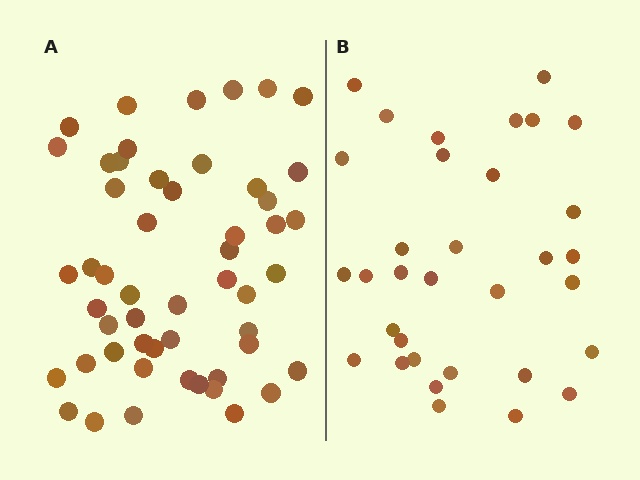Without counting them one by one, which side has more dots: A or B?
Region A (the left region) has more dots.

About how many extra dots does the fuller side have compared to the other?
Region A has approximately 20 more dots than region B.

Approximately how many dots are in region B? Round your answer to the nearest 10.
About 30 dots. (The exact count is 33, which rounds to 30.)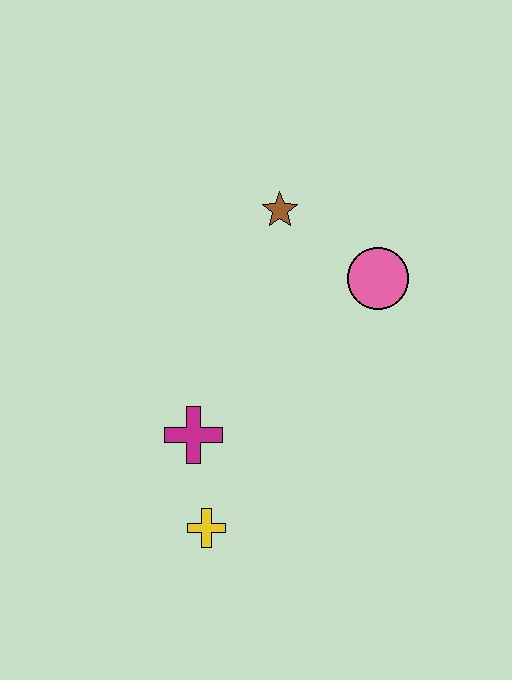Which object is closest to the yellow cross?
The magenta cross is closest to the yellow cross.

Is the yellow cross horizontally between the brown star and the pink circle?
No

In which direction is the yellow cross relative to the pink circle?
The yellow cross is below the pink circle.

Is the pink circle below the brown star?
Yes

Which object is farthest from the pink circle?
The yellow cross is farthest from the pink circle.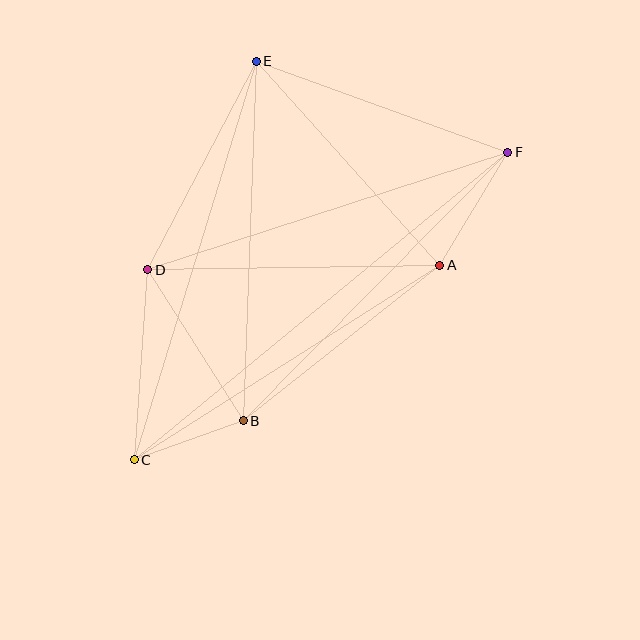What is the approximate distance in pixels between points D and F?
The distance between D and F is approximately 379 pixels.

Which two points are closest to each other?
Points B and C are closest to each other.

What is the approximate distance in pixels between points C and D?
The distance between C and D is approximately 190 pixels.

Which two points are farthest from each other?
Points C and F are farthest from each other.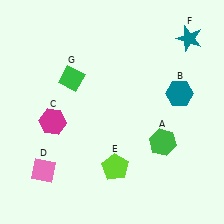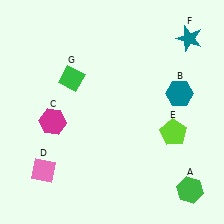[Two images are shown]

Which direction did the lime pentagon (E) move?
The lime pentagon (E) moved right.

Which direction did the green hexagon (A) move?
The green hexagon (A) moved down.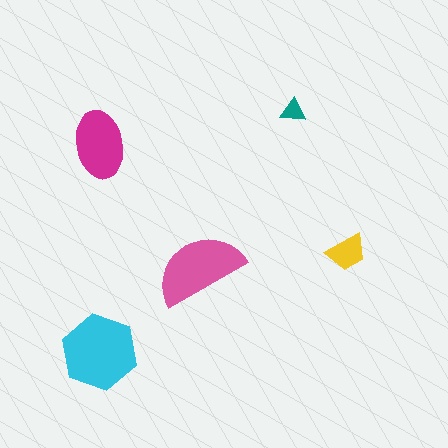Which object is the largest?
The cyan hexagon.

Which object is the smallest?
The teal triangle.